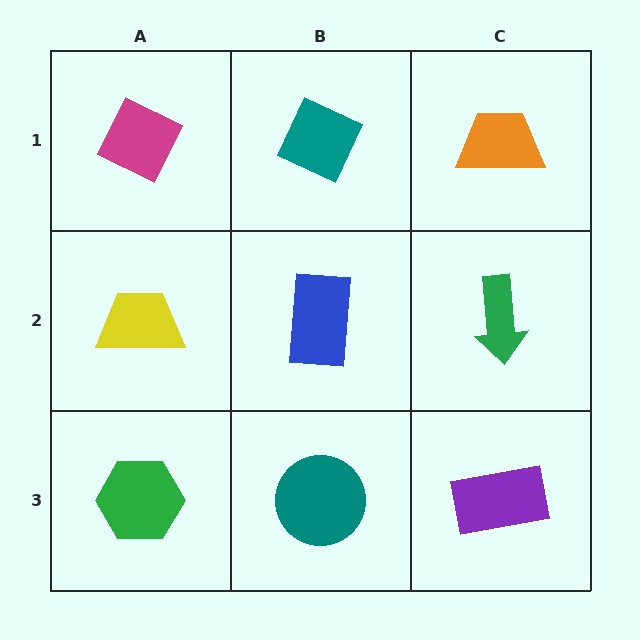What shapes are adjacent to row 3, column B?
A blue rectangle (row 2, column B), a green hexagon (row 3, column A), a purple rectangle (row 3, column C).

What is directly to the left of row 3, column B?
A green hexagon.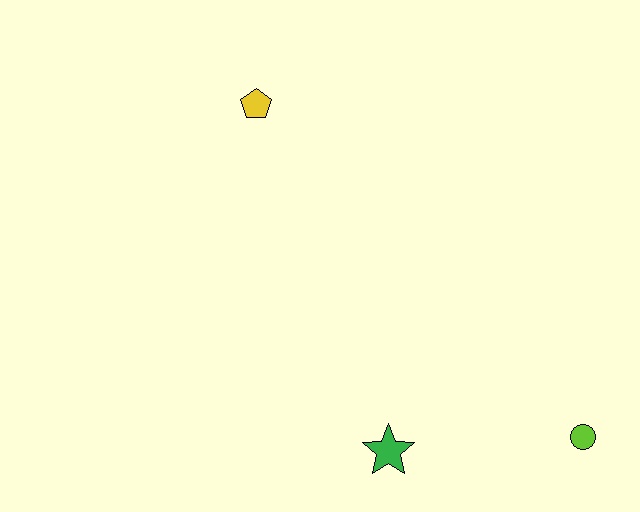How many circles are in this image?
There is 1 circle.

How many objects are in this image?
There are 3 objects.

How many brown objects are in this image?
There are no brown objects.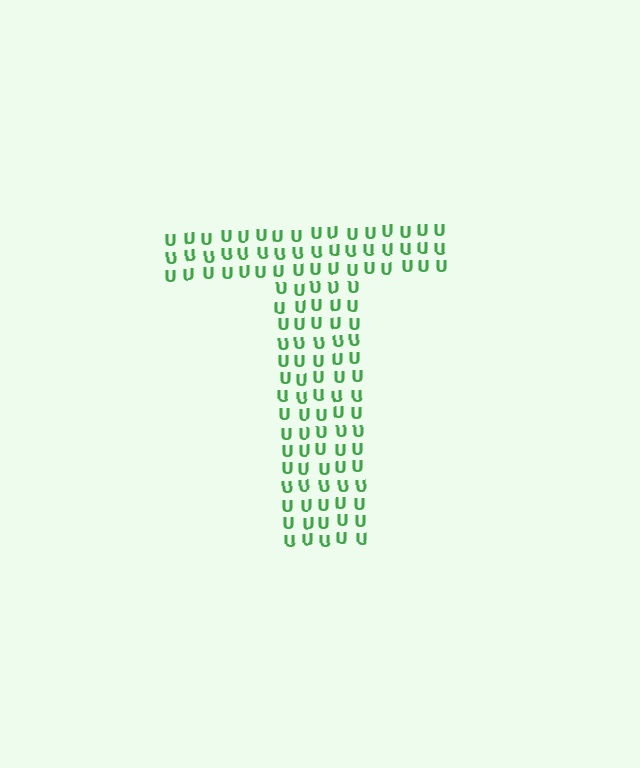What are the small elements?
The small elements are letter U's.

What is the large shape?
The large shape is the letter T.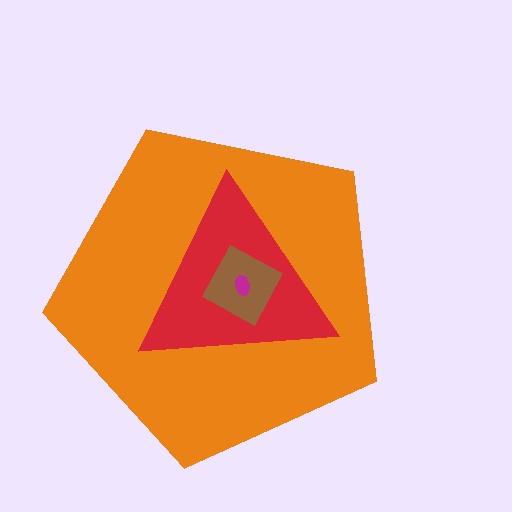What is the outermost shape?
The orange pentagon.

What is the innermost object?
The magenta ellipse.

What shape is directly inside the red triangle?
The brown diamond.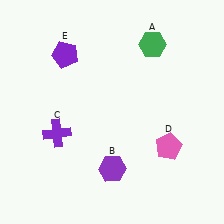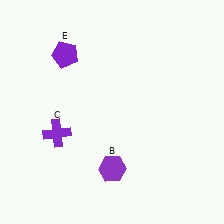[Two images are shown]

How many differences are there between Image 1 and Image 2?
There are 2 differences between the two images.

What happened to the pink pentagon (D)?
The pink pentagon (D) was removed in Image 2. It was in the bottom-right area of Image 1.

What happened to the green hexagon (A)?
The green hexagon (A) was removed in Image 2. It was in the top-right area of Image 1.